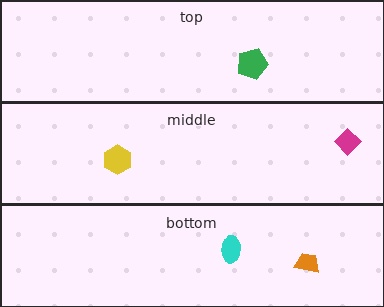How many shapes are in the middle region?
2.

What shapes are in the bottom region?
The orange trapezoid, the cyan ellipse.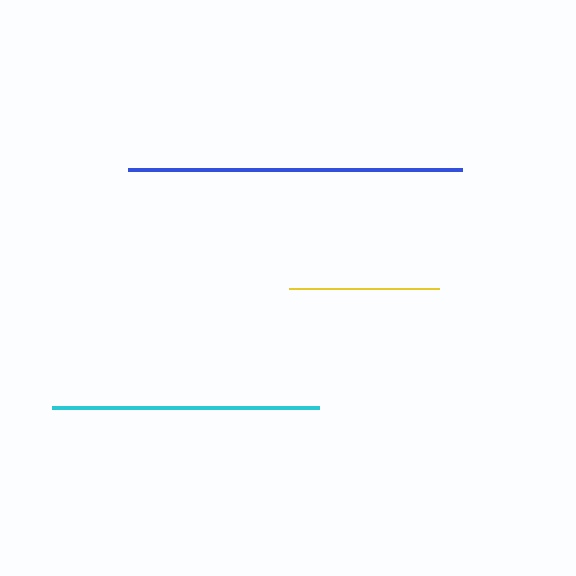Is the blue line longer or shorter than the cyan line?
The blue line is longer than the cyan line.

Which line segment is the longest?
The blue line is the longest at approximately 334 pixels.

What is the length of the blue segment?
The blue segment is approximately 334 pixels long.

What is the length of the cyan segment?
The cyan segment is approximately 267 pixels long.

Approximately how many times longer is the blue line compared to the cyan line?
The blue line is approximately 1.3 times the length of the cyan line.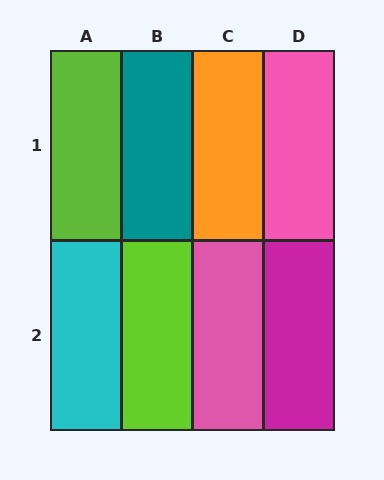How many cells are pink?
2 cells are pink.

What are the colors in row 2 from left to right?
Cyan, lime, pink, magenta.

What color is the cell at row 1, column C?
Orange.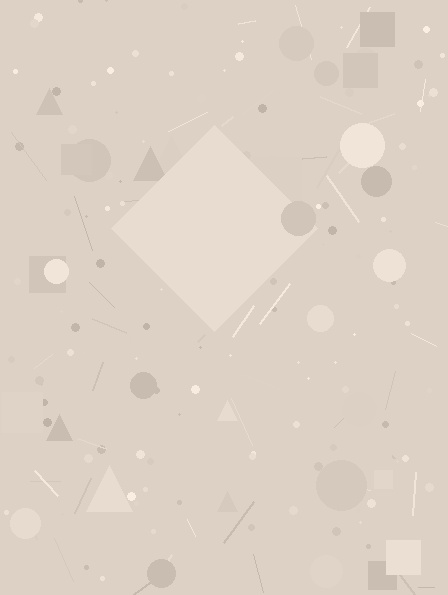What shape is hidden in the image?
A diamond is hidden in the image.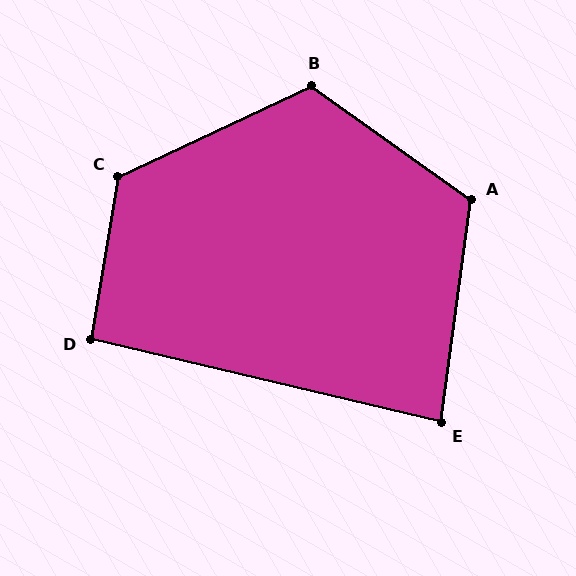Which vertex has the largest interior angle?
C, at approximately 124 degrees.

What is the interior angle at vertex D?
Approximately 94 degrees (approximately right).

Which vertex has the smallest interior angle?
E, at approximately 84 degrees.